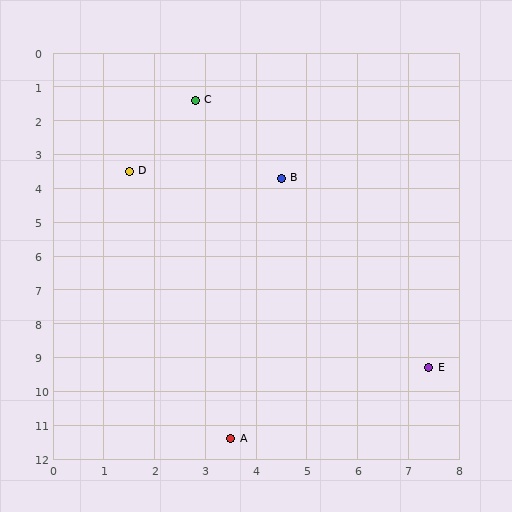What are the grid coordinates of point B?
Point B is at approximately (4.5, 3.7).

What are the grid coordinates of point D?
Point D is at approximately (1.5, 3.5).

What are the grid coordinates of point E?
Point E is at approximately (7.4, 9.3).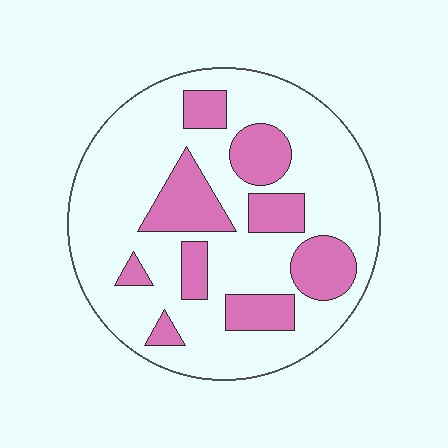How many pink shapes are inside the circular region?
9.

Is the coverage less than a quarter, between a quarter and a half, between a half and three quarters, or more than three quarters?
Between a quarter and a half.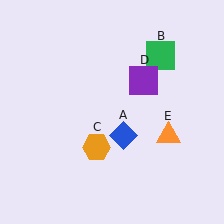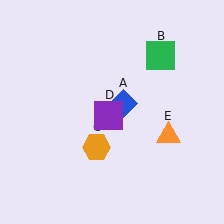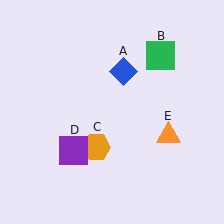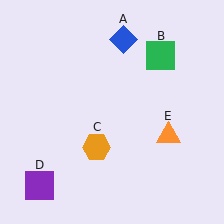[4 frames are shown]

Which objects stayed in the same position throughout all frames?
Green square (object B) and orange hexagon (object C) and orange triangle (object E) remained stationary.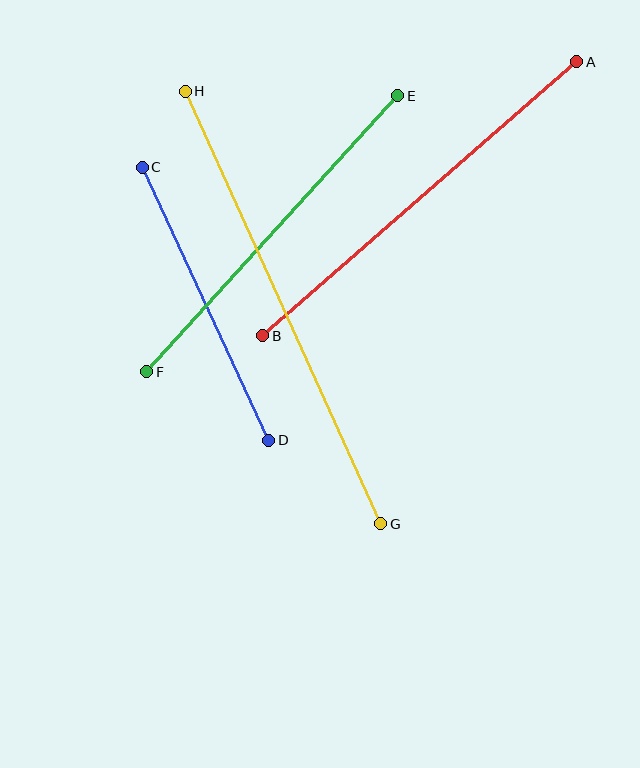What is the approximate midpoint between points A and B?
The midpoint is at approximately (420, 199) pixels.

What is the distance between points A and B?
The distance is approximately 417 pixels.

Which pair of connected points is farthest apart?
Points G and H are farthest apart.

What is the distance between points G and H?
The distance is approximately 474 pixels.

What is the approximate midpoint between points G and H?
The midpoint is at approximately (283, 307) pixels.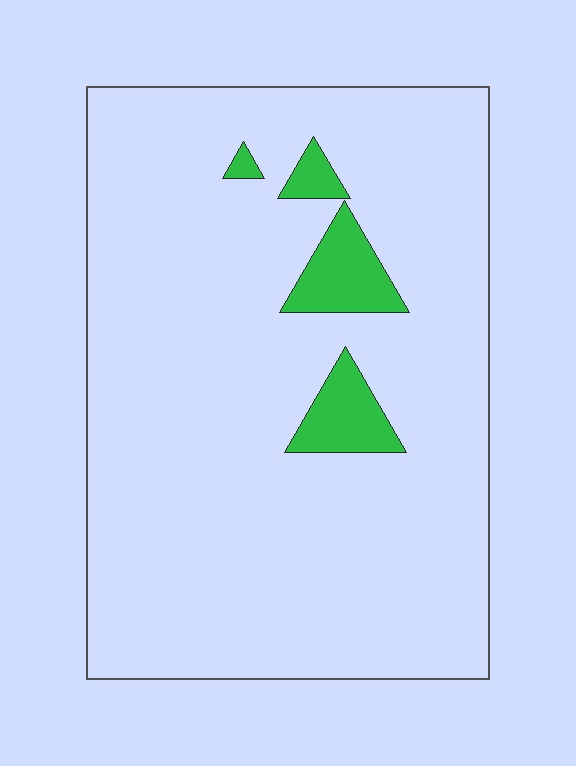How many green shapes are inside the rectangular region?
4.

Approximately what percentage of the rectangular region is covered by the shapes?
Approximately 5%.